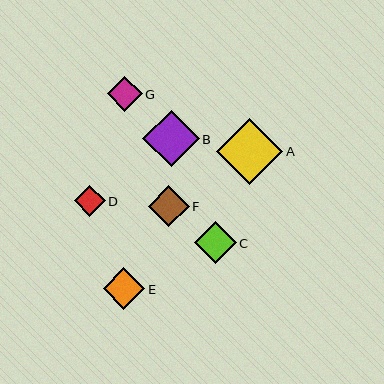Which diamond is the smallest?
Diamond D is the smallest with a size of approximately 31 pixels.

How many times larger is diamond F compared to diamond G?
Diamond F is approximately 1.2 times the size of diamond G.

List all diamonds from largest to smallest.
From largest to smallest: A, B, C, E, F, G, D.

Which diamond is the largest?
Diamond A is the largest with a size of approximately 66 pixels.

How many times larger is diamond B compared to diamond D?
Diamond B is approximately 1.8 times the size of diamond D.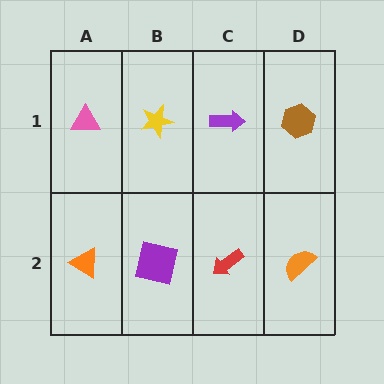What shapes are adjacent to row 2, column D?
A brown hexagon (row 1, column D), a red arrow (row 2, column C).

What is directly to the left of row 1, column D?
A purple arrow.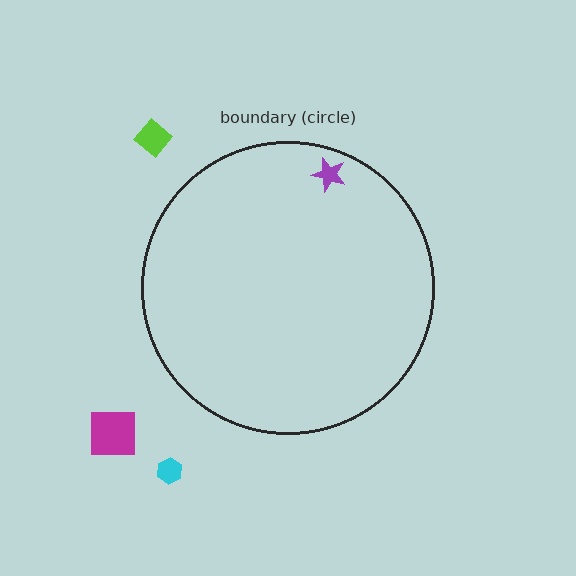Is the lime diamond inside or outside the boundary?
Outside.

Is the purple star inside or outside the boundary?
Inside.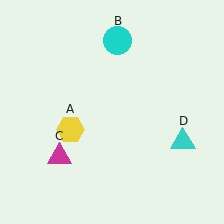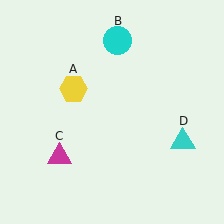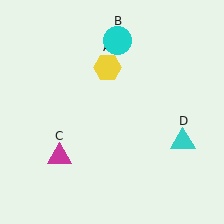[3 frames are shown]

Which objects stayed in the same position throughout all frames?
Cyan circle (object B) and magenta triangle (object C) and cyan triangle (object D) remained stationary.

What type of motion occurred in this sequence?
The yellow hexagon (object A) rotated clockwise around the center of the scene.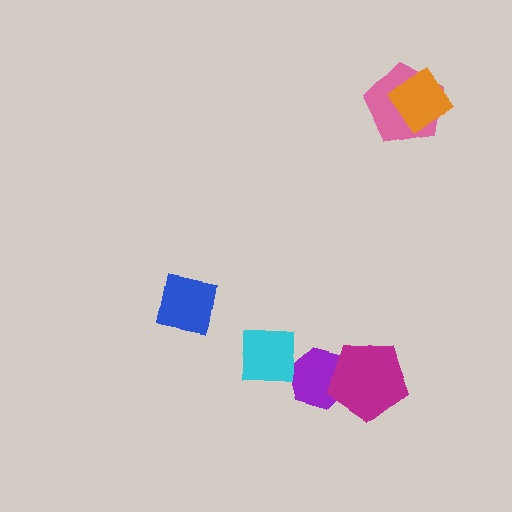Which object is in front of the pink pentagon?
The orange diamond is in front of the pink pentagon.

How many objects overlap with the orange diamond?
1 object overlaps with the orange diamond.